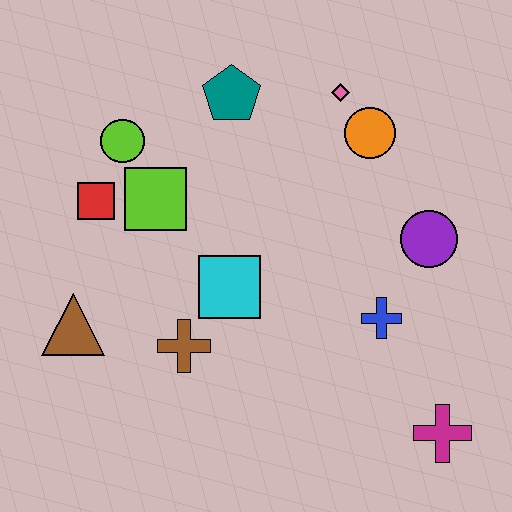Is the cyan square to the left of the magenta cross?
Yes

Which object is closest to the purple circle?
The blue cross is closest to the purple circle.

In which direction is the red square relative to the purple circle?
The red square is to the left of the purple circle.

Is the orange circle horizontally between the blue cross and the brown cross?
Yes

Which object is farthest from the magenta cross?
The lime circle is farthest from the magenta cross.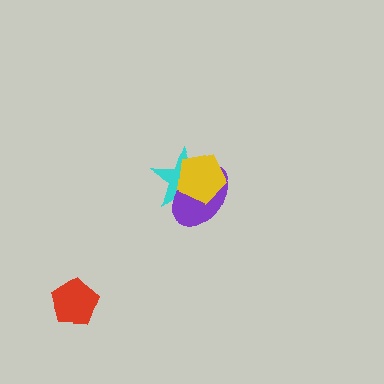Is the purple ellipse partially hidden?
Yes, it is partially covered by another shape.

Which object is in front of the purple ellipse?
The yellow pentagon is in front of the purple ellipse.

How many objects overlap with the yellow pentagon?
2 objects overlap with the yellow pentagon.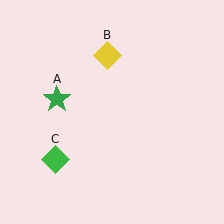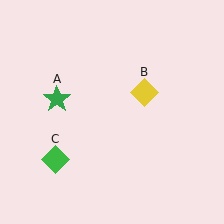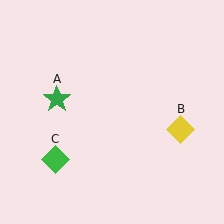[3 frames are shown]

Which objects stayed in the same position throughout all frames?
Green star (object A) and green diamond (object C) remained stationary.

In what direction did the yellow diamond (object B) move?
The yellow diamond (object B) moved down and to the right.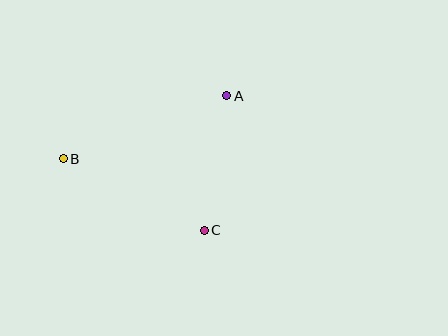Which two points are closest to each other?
Points A and C are closest to each other.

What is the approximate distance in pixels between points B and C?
The distance between B and C is approximately 158 pixels.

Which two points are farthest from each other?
Points A and B are farthest from each other.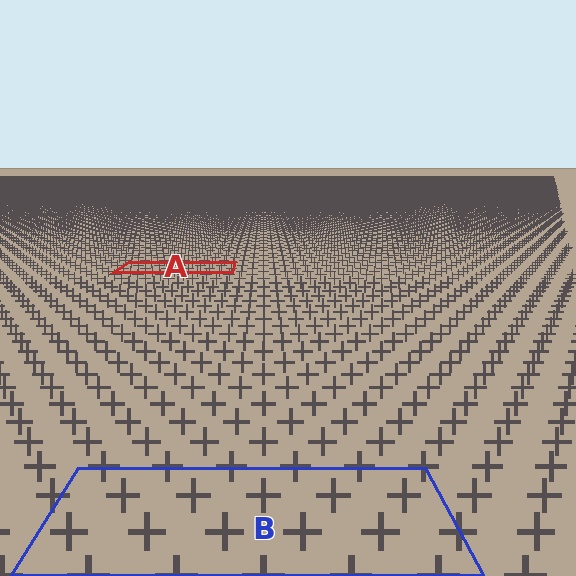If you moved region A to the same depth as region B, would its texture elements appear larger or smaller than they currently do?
They would appear larger. At a closer depth, the same texture elements are projected at a bigger on-screen size.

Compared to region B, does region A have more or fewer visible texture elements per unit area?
Region A has more texture elements per unit area — they are packed more densely because it is farther away.